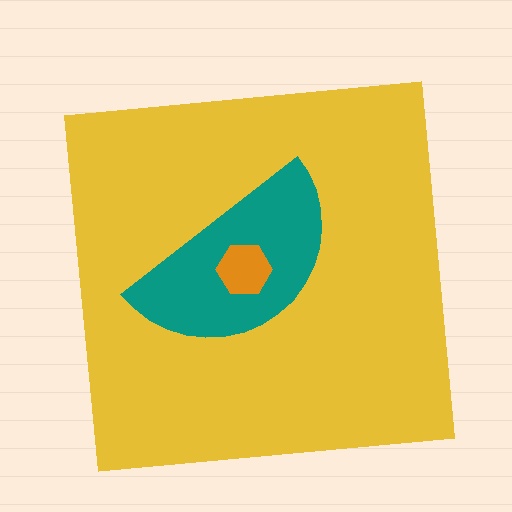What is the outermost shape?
The yellow square.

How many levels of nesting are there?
3.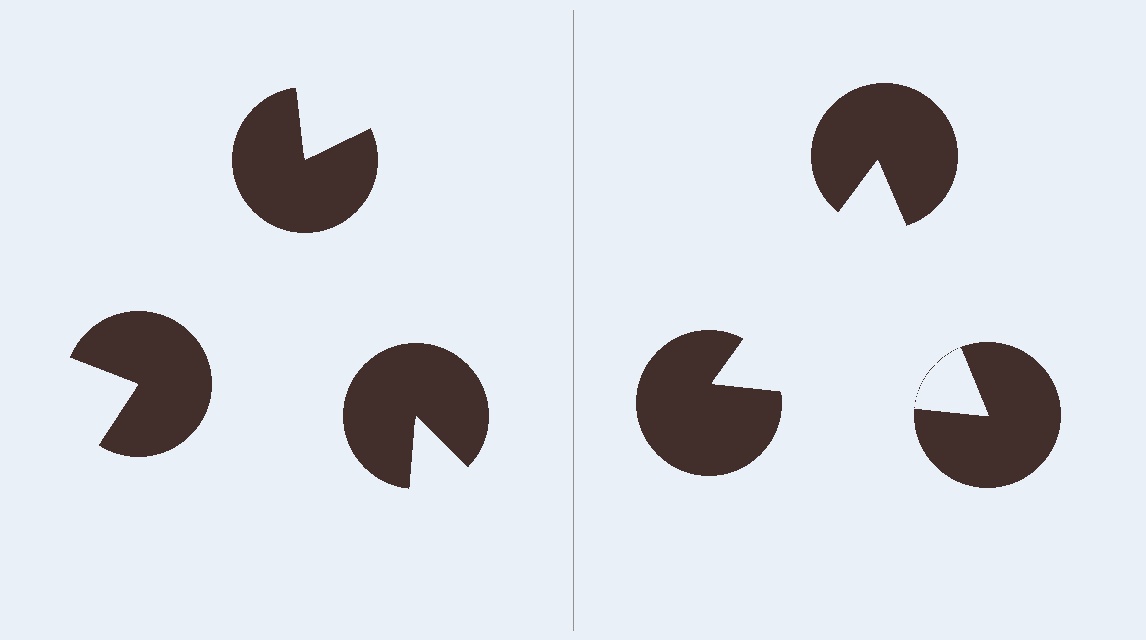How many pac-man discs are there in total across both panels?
6 — 3 on each side.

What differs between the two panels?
The pac-man discs are positioned identically on both sides; only the wedge orientations differ. On the right they align to a triangle; on the left they are misaligned.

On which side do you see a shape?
An illusory triangle appears on the right side. On the left side the wedge cuts are rotated, so no coherent shape forms.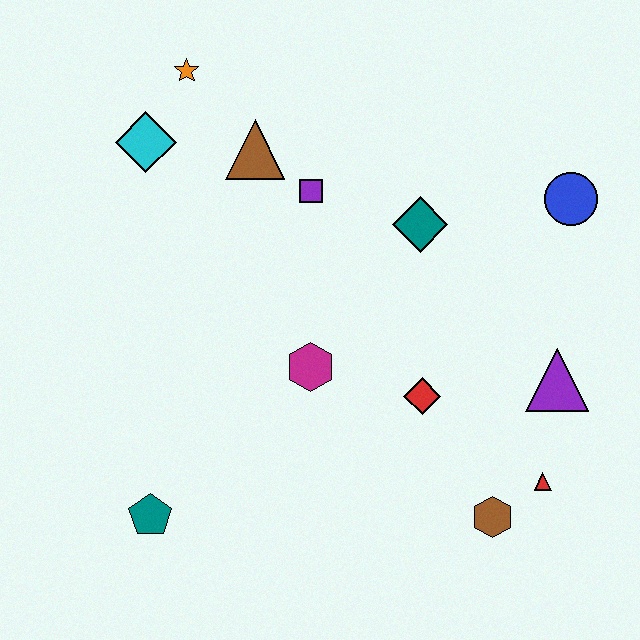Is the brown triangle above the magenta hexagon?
Yes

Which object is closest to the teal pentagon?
The magenta hexagon is closest to the teal pentagon.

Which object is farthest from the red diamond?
The orange star is farthest from the red diamond.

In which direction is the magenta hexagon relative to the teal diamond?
The magenta hexagon is below the teal diamond.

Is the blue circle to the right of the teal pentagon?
Yes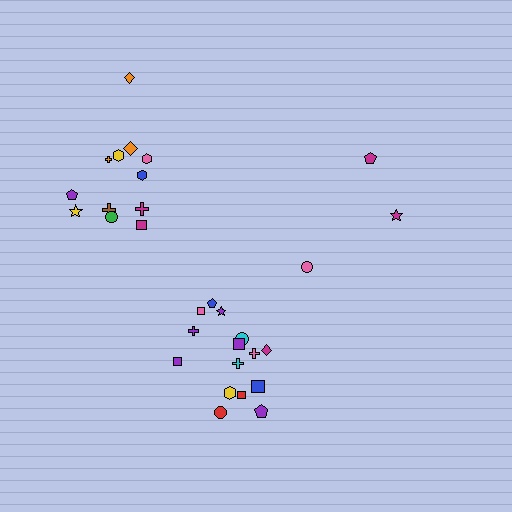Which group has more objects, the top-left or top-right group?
The top-left group.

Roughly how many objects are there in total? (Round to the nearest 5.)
Roughly 30 objects in total.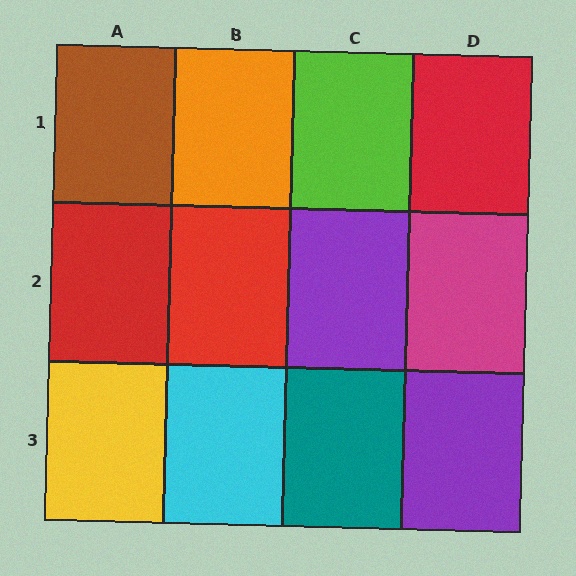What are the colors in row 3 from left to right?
Yellow, cyan, teal, purple.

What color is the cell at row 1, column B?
Orange.